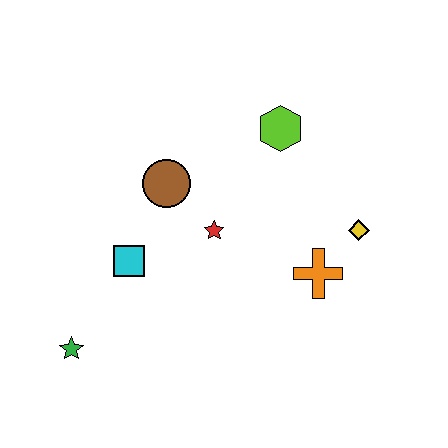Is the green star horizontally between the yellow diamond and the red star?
No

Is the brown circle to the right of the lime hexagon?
No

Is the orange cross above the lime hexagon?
No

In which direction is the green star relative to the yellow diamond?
The green star is to the left of the yellow diamond.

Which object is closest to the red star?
The brown circle is closest to the red star.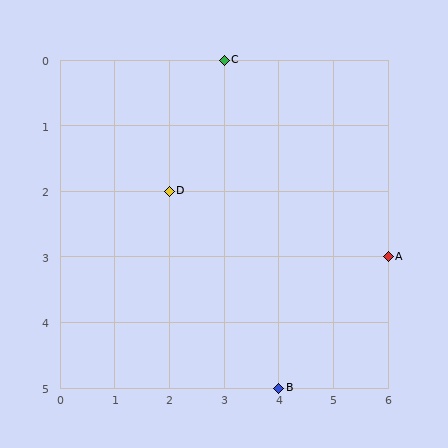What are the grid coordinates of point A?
Point A is at grid coordinates (6, 3).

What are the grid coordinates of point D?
Point D is at grid coordinates (2, 2).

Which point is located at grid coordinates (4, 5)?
Point B is at (4, 5).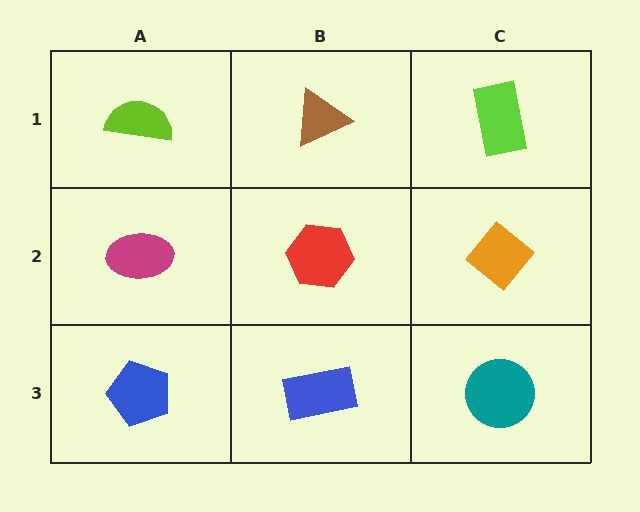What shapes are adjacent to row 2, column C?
A lime rectangle (row 1, column C), a teal circle (row 3, column C), a red hexagon (row 2, column B).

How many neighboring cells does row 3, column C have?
2.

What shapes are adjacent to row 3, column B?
A red hexagon (row 2, column B), a blue pentagon (row 3, column A), a teal circle (row 3, column C).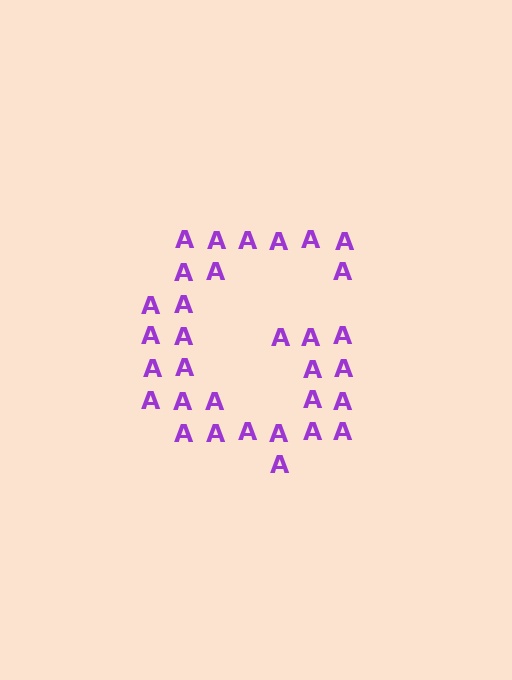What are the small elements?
The small elements are letter A's.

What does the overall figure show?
The overall figure shows the letter G.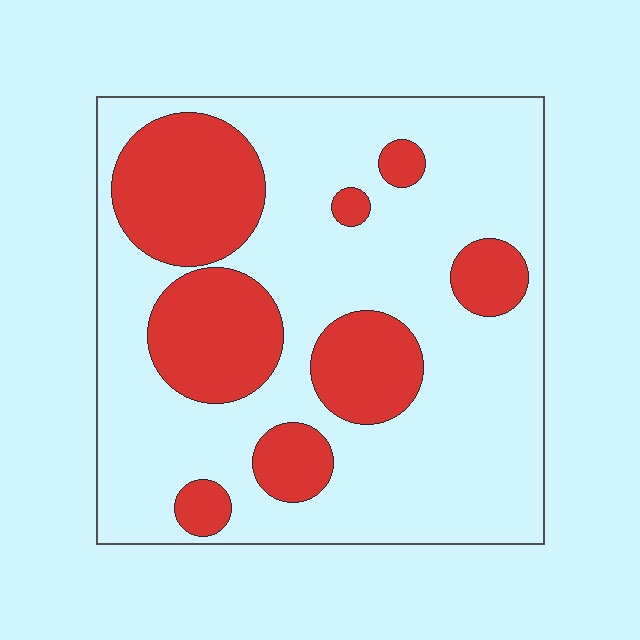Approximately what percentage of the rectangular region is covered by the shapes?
Approximately 30%.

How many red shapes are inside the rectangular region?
8.